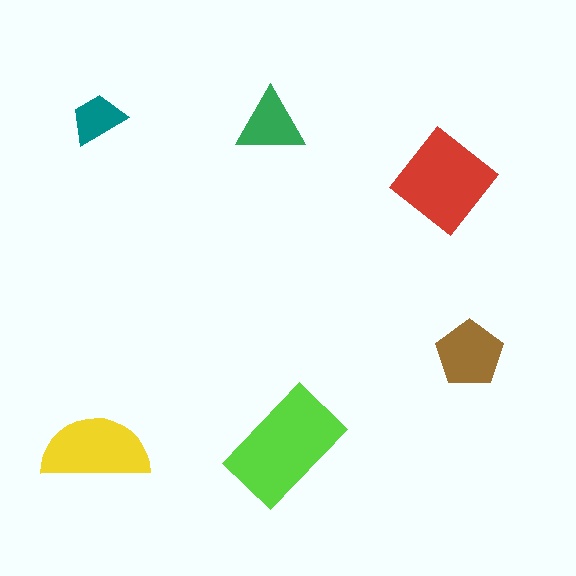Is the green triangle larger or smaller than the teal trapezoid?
Larger.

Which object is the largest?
The lime rectangle.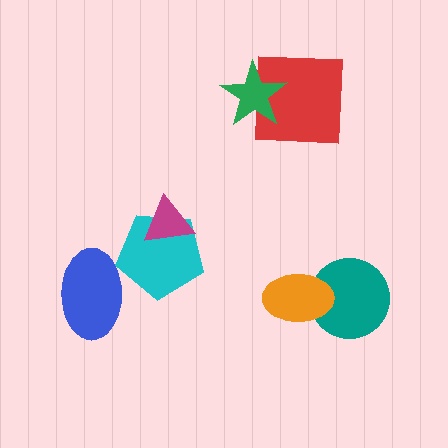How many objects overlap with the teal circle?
1 object overlaps with the teal circle.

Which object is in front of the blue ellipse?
The cyan pentagon is in front of the blue ellipse.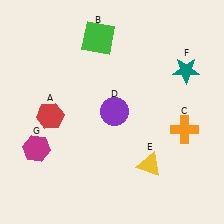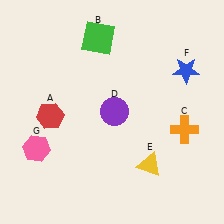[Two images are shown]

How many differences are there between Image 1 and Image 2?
There are 2 differences between the two images.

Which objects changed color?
F changed from teal to blue. G changed from magenta to pink.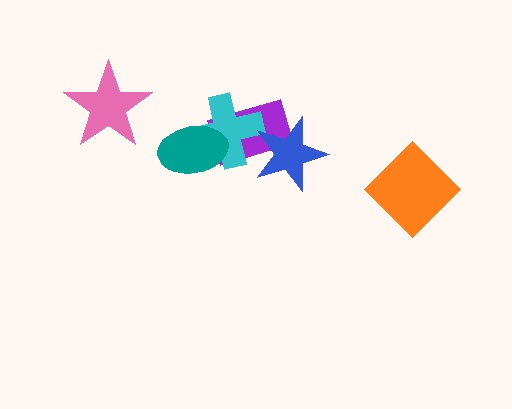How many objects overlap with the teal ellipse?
2 objects overlap with the teal ellipse.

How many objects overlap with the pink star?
0 objects overlap with the pink star.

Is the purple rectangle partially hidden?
Yes, it is partially covered by another shape.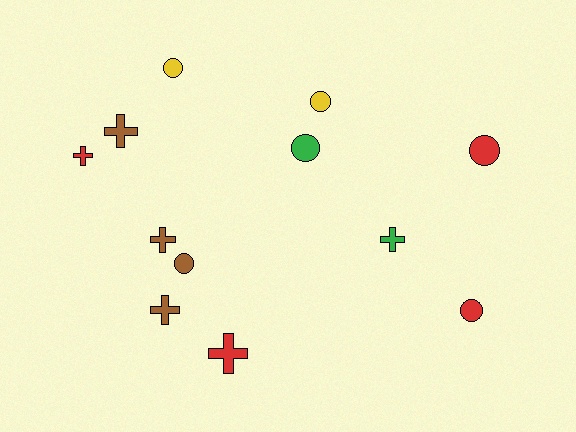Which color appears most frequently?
Red, with 4 objects.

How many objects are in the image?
There are 12 objects.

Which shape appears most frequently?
Cross, with 6 objects.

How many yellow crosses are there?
There are no yellow crosses.